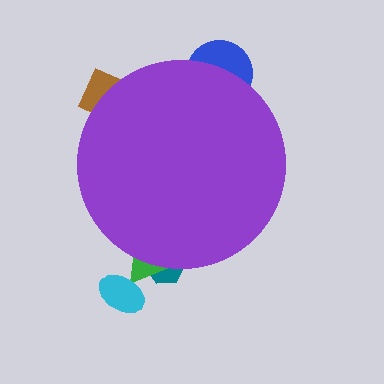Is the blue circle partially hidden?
Yes, the blue circle is partially hidden behind the purple circle.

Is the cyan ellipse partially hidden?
No, the cyan ellipse is fully visible.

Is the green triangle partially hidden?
Yes, the green triangle is partially hidden behind the purple circle.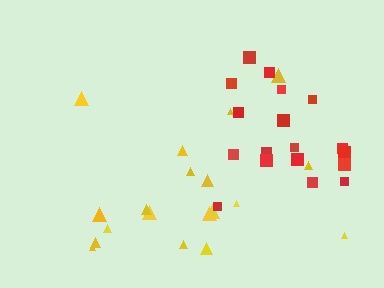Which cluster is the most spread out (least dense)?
Yellow.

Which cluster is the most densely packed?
Red.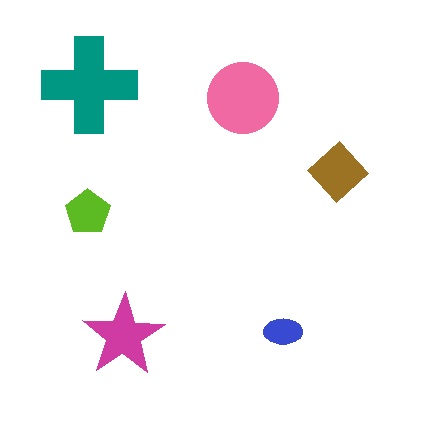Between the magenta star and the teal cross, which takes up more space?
The teal cross.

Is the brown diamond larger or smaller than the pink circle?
Smaller.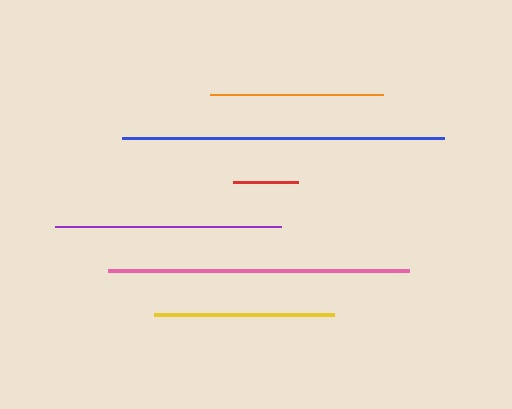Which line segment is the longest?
The blue line is the longest at approximately 322 pixels.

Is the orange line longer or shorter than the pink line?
The pink line is longer than the orange line.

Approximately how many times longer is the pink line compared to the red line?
The pink line is approximately 4.6 times the length of the red line.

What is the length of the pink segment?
The pink segment is approximately 301 pixels long.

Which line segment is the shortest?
The red line is the shortest at approximately 65 pixels.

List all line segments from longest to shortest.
From longest to shortest: blue, pink, purple, yellow, orange, red.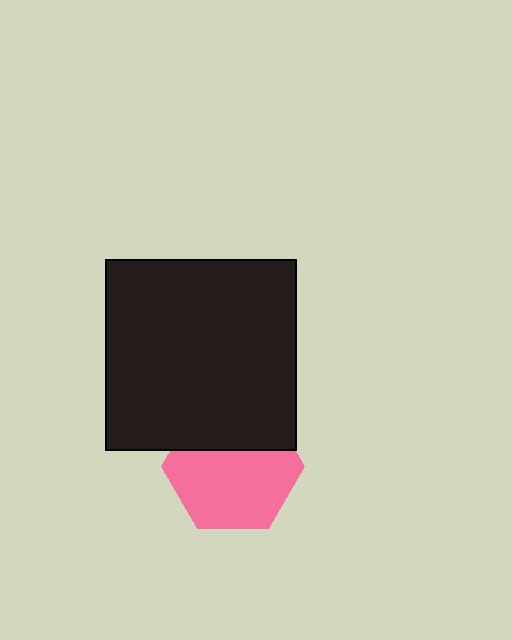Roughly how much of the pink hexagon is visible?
Most of it is visible (roughly 65%).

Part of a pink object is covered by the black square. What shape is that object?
It is a hexagon.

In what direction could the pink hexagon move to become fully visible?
The pink hexagon could move down. That would shift it out from behind the black square entirely.